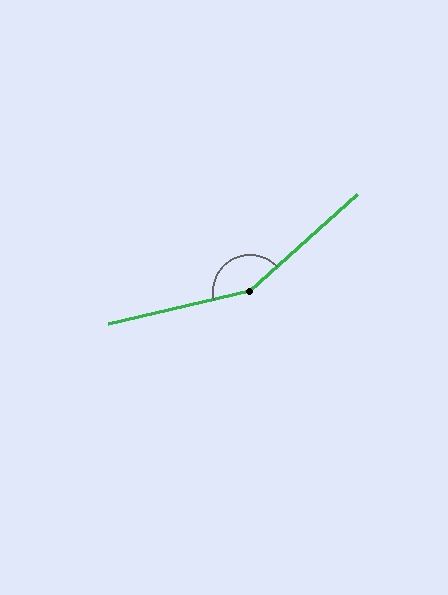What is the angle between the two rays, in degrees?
Approximately 151 degrees.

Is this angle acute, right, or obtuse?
It is obtuse.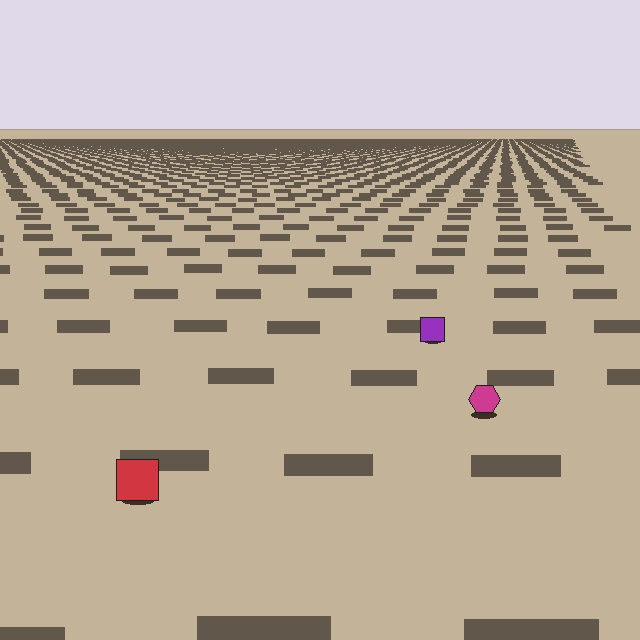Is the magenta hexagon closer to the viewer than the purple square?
Yes. The magenta hexagon is closer — you can tell from the texture gradient: the ground texture is coarser near it.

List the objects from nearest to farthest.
From nearest to farthest: the red square, the magenta hexagon, the purple square.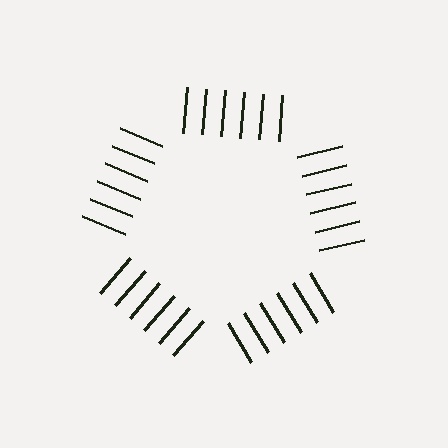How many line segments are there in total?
30 — 6 along each of the 5 edges.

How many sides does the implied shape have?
5 sides — the line-ends trace a pentagon.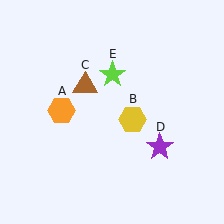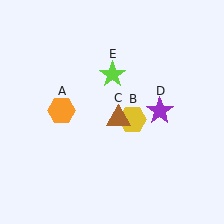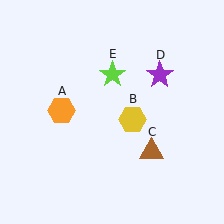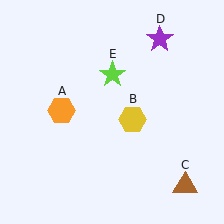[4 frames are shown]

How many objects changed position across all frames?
2 objects changed position: brown triangle (object C), purple star (object D).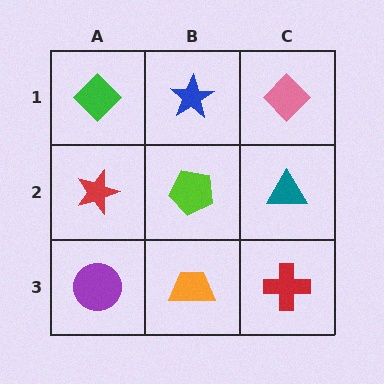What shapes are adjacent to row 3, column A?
A red star (row 2, column A), an orange trapezoid (row 3, column B).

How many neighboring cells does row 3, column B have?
3.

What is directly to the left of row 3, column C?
An orange trapezoid.